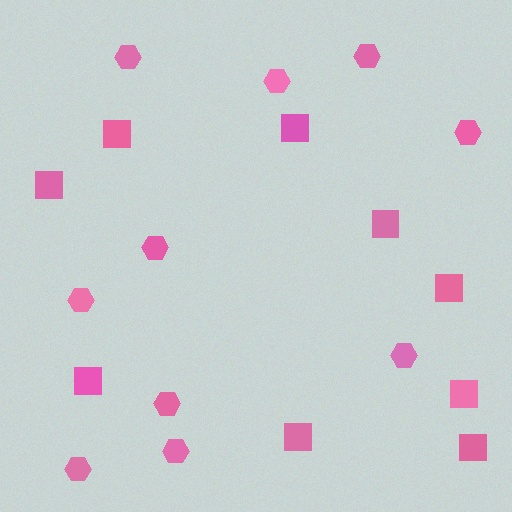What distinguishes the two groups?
There are 2 groups: one group of hexagons (10) and one group of squares (9).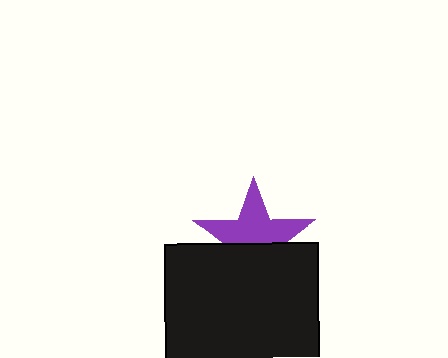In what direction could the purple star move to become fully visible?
The purple star could move up. That would shift it out from behind the black square entirely.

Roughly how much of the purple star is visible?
About half of it is visible (roughly 58%).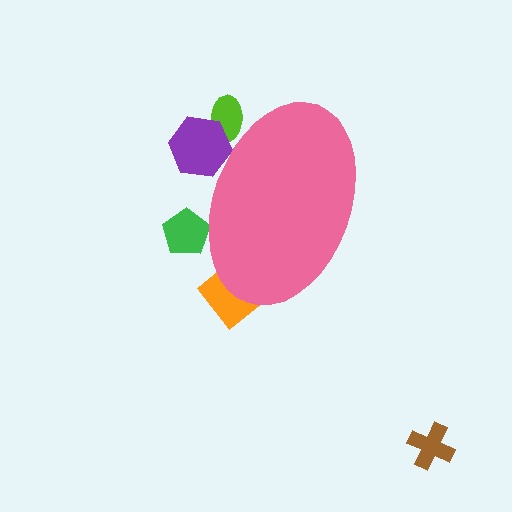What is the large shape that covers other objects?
A pink ellipse.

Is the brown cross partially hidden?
No, the brown cross is fully visible.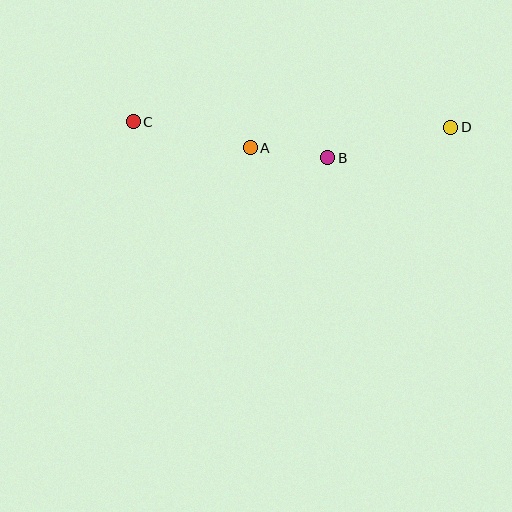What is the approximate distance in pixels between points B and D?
The distance between B and D is approximately 127 pixels.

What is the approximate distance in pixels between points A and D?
The distance between A and D is approximately 202 pixels.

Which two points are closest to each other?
Points A and B are closest to each other.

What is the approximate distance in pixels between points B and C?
The distance between B and C is approximately 198 pixels.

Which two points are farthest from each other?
Points C and D are farthest from each other.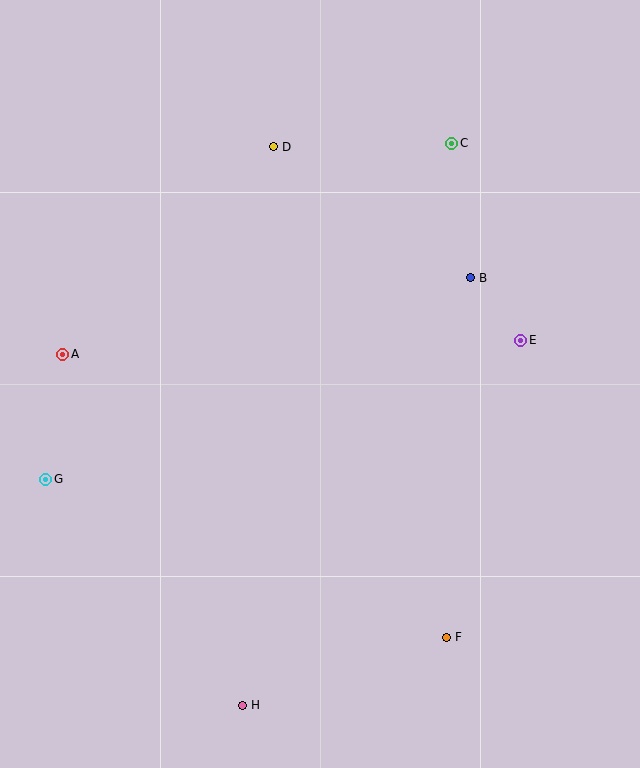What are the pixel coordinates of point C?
Point C is at (452, 143).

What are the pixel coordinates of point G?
Point G is at (46, 479).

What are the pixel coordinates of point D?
Point D is at (274, 147).